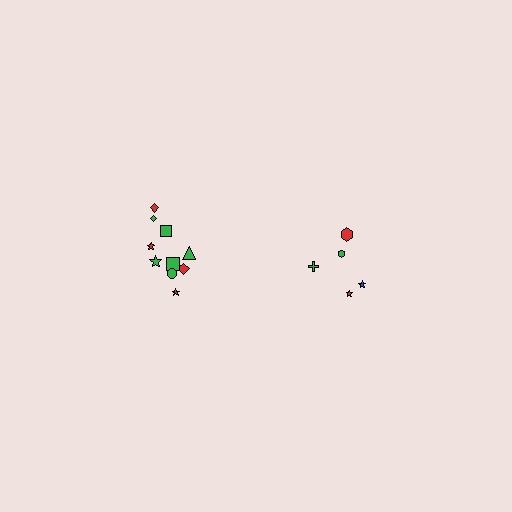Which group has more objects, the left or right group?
The left group.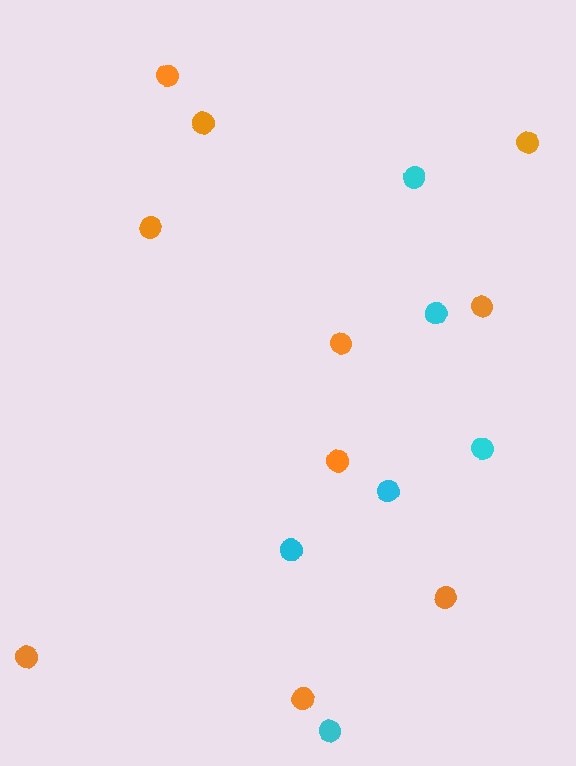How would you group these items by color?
There are 2 groups: one group of cyan circles (6) and one group of orange circles (10).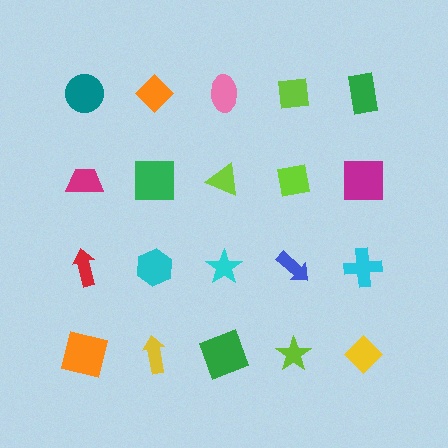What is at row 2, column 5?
A magenta square.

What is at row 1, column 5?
A green rectangle.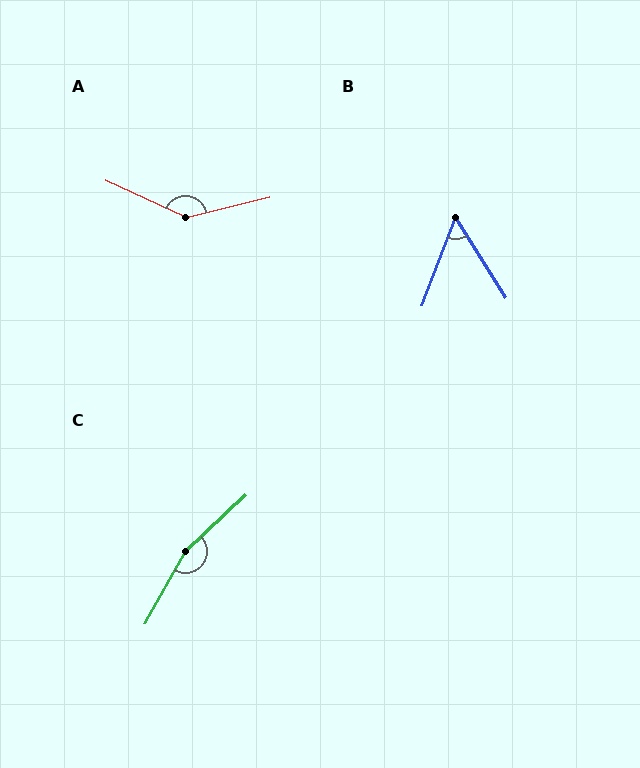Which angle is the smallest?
B, at approximately 53 degrees.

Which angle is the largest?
C, at approximately 162 degrees.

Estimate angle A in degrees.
Approximately 142 degrees.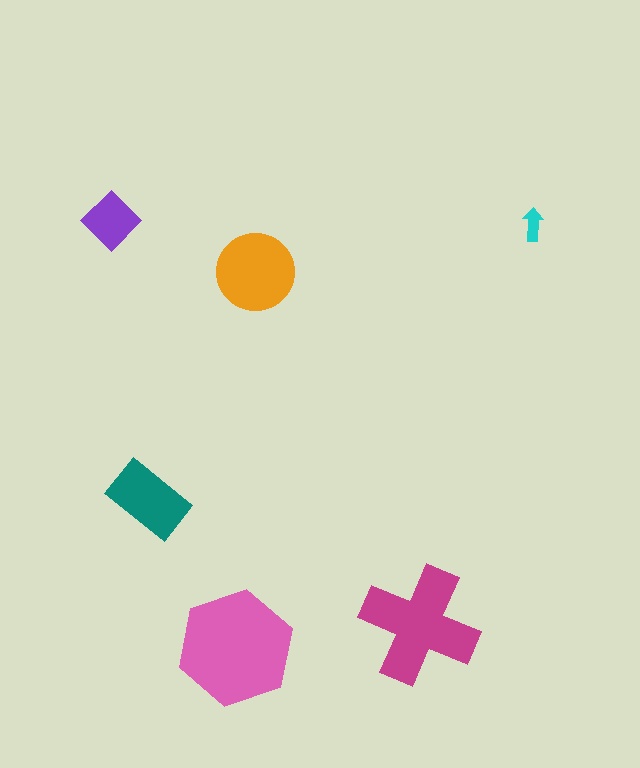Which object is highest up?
The purple diamond is topmost.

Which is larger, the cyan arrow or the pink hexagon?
The pink hexagon.